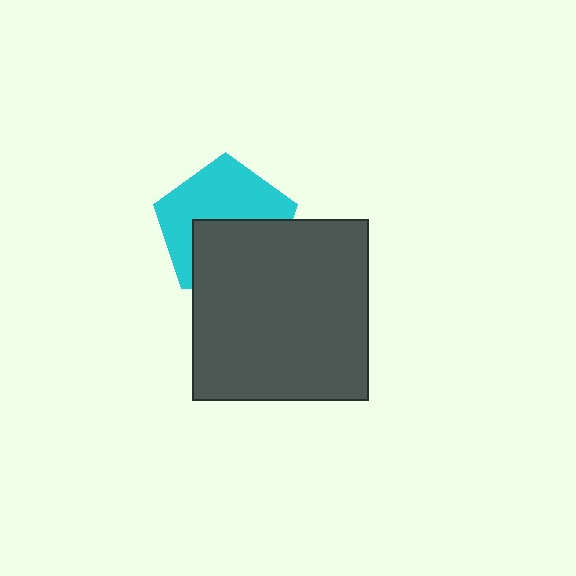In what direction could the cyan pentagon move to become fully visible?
The cyan pentagon could move up. That would shift it out from behind the dark gray rectangle entirely.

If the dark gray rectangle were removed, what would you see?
You would see the complete cyan pentagon.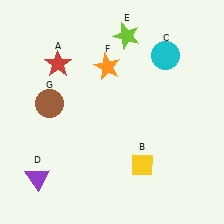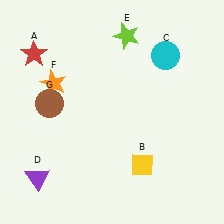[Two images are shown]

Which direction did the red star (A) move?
The red star (A) moved left.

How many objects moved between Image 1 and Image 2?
2 objects moved between the two images.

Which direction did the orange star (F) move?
The orange star (F) moved left.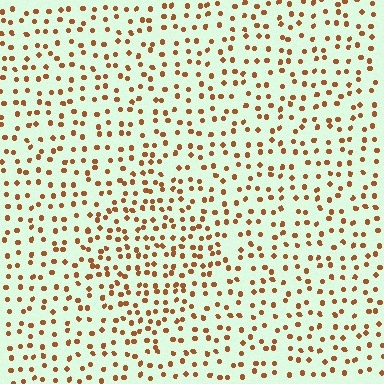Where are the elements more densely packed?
The elements are more densely packed inside the diamond boundary.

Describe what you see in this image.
The image contains small brown elements arranged at two different densities. A diamond-shaped region is visible where the elements are more densely packed than the surrounding area.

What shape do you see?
I see a diamond.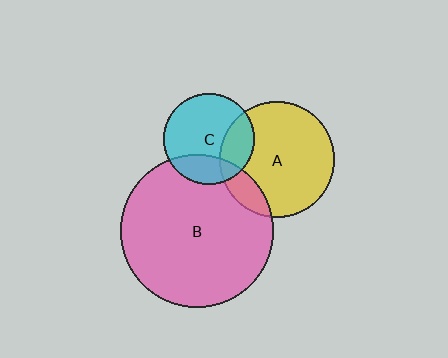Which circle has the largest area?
Circle B (pink).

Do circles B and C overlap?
Yes.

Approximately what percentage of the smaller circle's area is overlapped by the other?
Approximately 25%.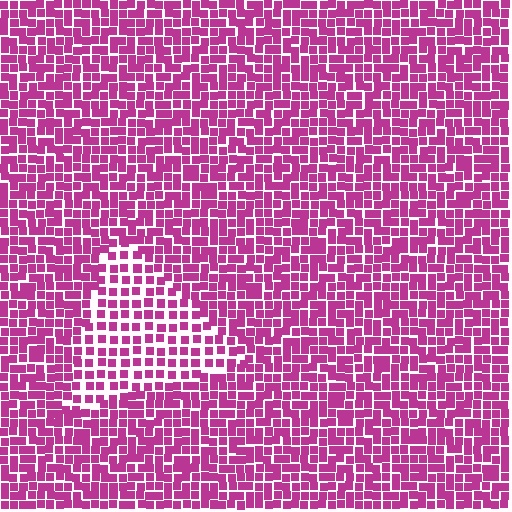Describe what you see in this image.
The image contains small magenta elements arranged at two different densities. A triangle-shaped region is visible where the elements are less densely packed than the surrounding area.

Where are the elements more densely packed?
The elements are more densely packed outside the triangle boundary.